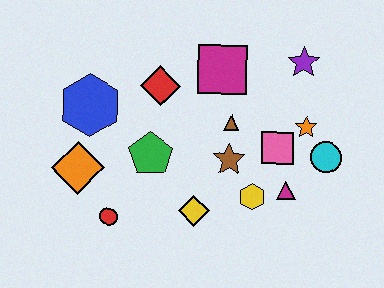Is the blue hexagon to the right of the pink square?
No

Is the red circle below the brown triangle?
Yes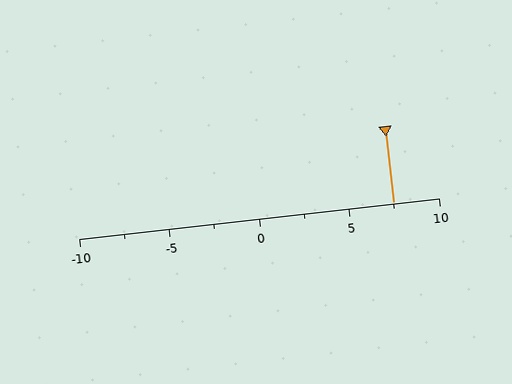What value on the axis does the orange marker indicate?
The marker indicates approximately 7.5.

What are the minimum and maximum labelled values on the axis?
The axis runs from -10 to 10.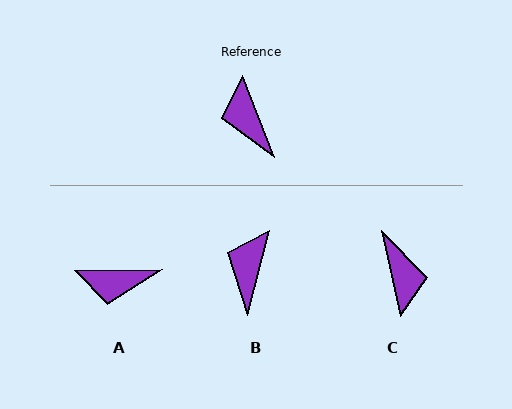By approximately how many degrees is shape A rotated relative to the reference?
Approximately 70 degrees counter-clockwise.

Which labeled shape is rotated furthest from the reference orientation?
C, about 171 degrees away.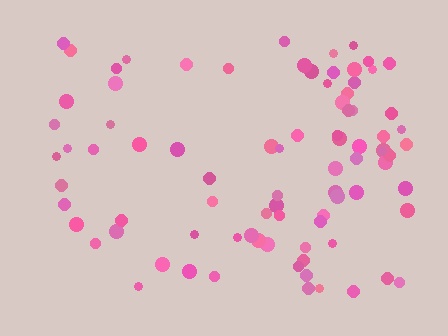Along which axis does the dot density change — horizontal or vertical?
Horizontal.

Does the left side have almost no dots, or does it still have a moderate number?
Still a moderate number, just noticeably fewer than the right.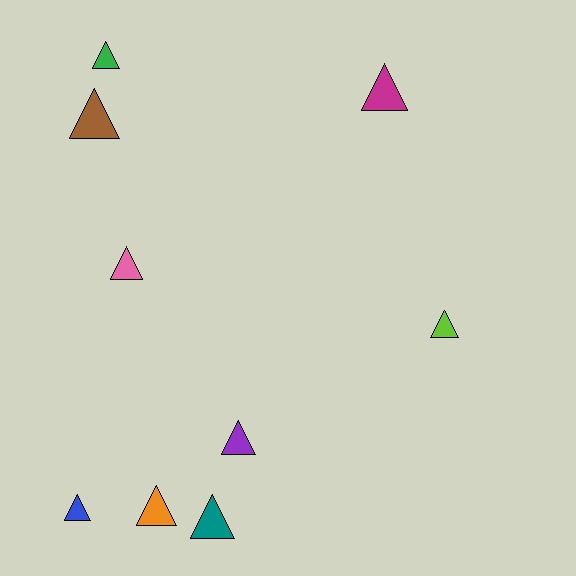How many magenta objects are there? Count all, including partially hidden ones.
There is 1 magenta object.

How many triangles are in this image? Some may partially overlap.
There are 9 triangles.